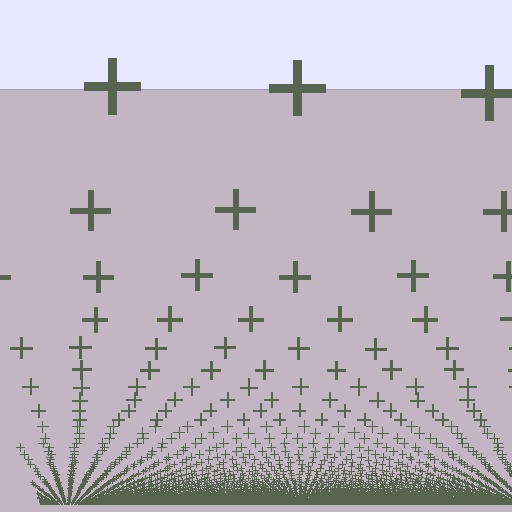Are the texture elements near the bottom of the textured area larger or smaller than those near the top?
Smaller. The gradient is inverted — elements near the bottom are smaller and denser.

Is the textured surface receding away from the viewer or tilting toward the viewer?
The surface appears to tilt toward the viewer. Texture elements get larger and sparser toward the top.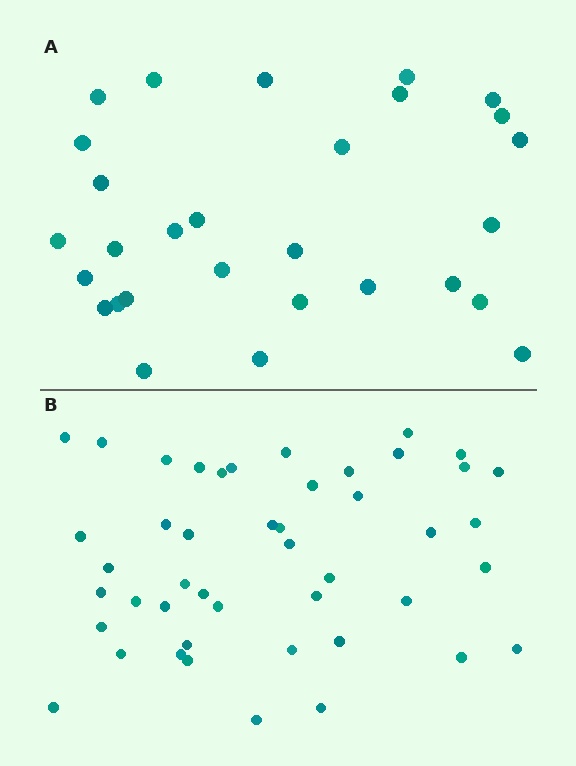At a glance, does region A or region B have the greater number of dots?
Region B (the bottom region) has more dots.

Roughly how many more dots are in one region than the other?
Region B has approximately 15 more dots than region A.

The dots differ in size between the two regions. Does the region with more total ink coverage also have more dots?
No. Region A has more total ink coverage because its dots are larger, but region B actually contains more individual dots. Total area can be misleading — the number of items is what matters here.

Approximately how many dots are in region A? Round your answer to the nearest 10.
About 30 dots. (The exact count is 29, which rounds to 30.)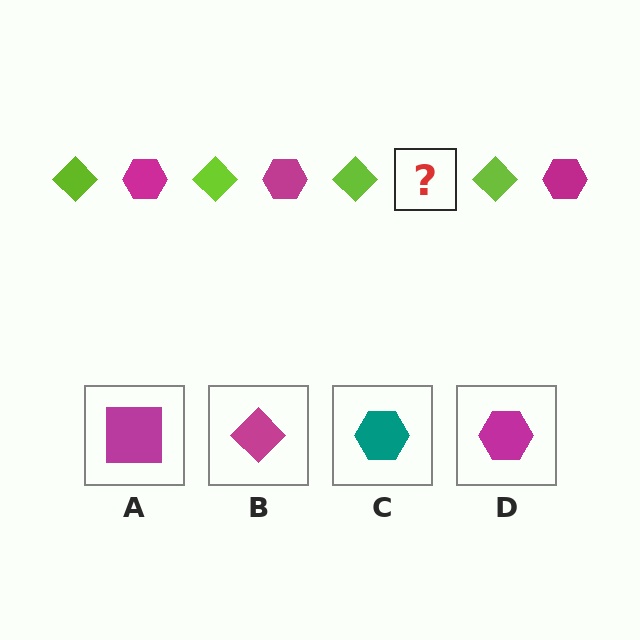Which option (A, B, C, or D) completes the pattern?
D.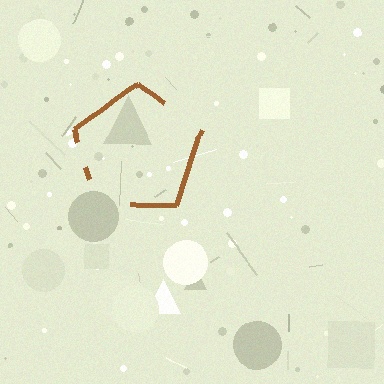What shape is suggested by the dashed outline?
The dashed outline suggests a pentagon.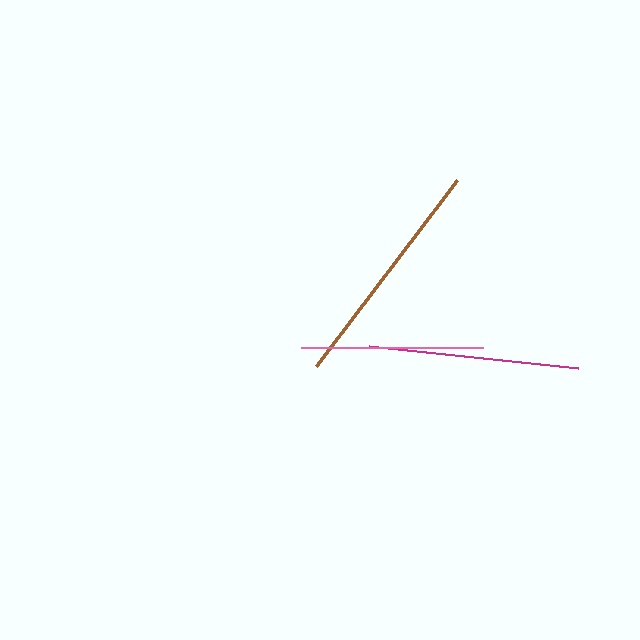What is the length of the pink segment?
The pink segment is approximately 182 pixels long.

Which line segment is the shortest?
The pink line is the shortest at approximately 182 pixels.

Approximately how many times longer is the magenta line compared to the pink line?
The magenta line is approximately 1.2 times the length of the pink line.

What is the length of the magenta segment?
The magenta segment is approximately 211 pixels long.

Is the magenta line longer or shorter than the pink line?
The magenta line is longer than the pink line.